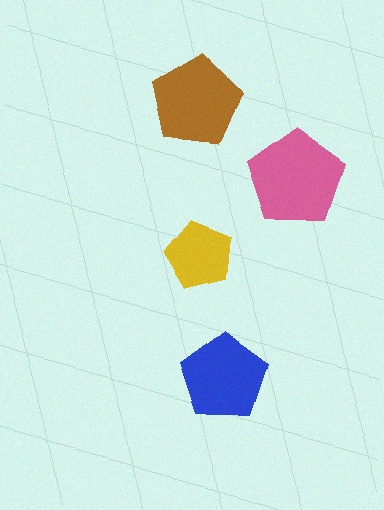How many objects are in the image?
There are 4 objects in the image.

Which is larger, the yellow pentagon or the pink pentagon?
The pink one.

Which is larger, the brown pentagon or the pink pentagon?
The pink one.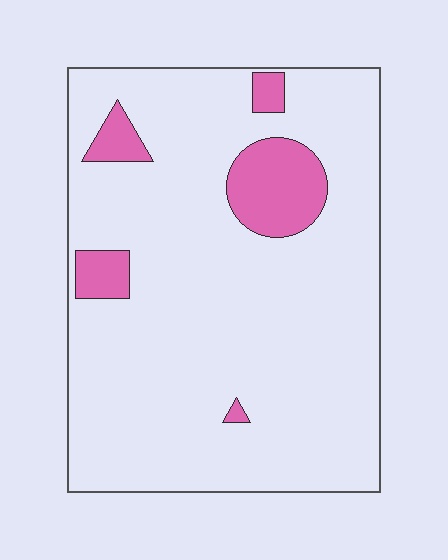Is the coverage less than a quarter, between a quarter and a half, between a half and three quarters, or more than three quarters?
Less than a quarter.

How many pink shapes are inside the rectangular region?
5.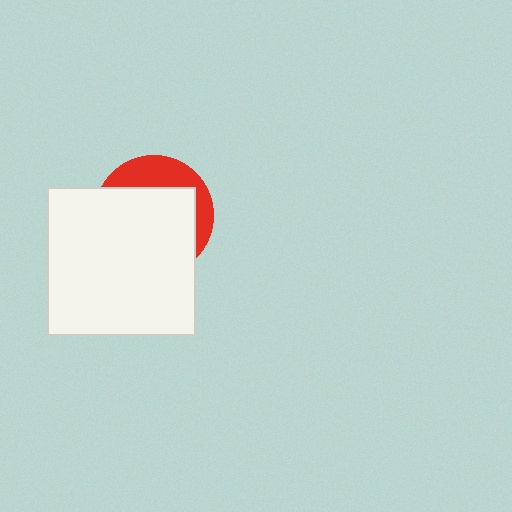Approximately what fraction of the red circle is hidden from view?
Roughly 70% of the red circle is hidden behind the white square.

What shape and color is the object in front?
The object in front is a white square.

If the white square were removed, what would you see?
You would see the complete red circle.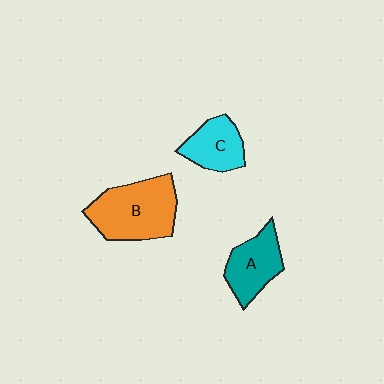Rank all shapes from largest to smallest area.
From largest to smallest: B (orange), A (teal), C (cyan).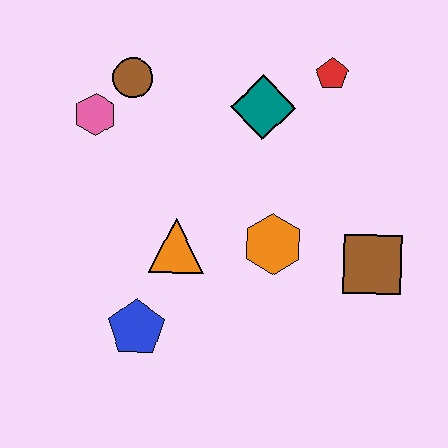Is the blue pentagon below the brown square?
Yes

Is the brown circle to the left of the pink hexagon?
No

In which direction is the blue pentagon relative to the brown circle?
The blue pentagon is below the brown circle.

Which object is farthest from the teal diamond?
The blue pentagon is farthest from the teal diamond.